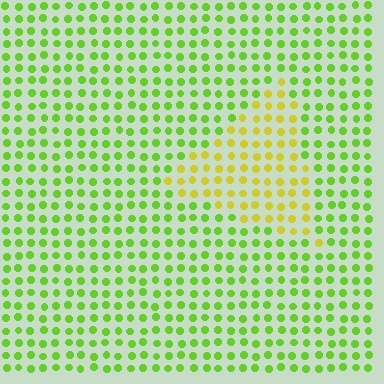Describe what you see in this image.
The image is filled with small lime elements in a uniform arrangement. A triangle-shaped region is visible where the elements are tinted to a slightly different hue, forming a subtle color boundary.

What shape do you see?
I see a triangle.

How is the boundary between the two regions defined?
The boundary is defined purely by a slight shift in hue (about 40 degrees). Spacing, size, and orientation are identical on both sides.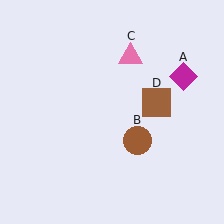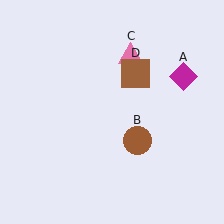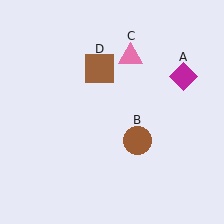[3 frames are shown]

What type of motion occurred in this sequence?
The brown square (object D) rotated counterclockwise around the center of the scene.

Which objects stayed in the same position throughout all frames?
Magenta diamond (object A) and brown circle (object B) and pink triangle (object C) remained stationary.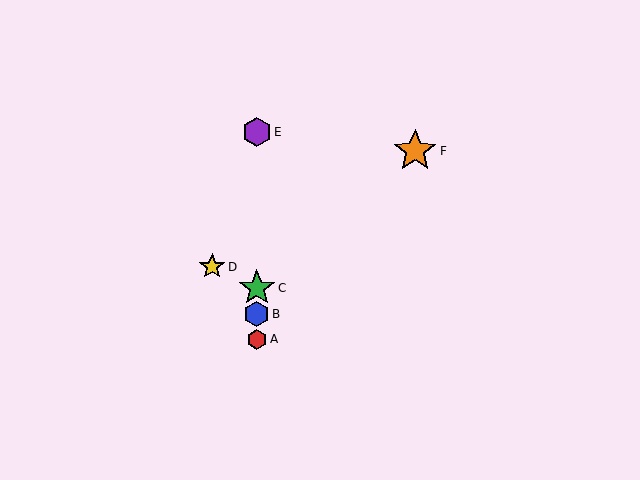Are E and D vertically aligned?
No, E is at x≈257 and D is at x≈212.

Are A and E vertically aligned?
Yes, both are at x≈257.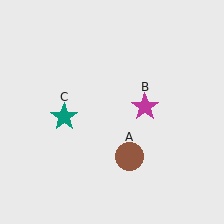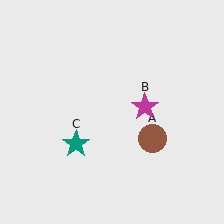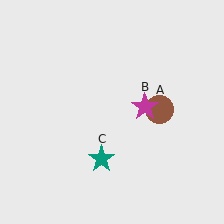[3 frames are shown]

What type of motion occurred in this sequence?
The brown circle (object A), teal star (object C) rotated counterclockwise around the center of the scene.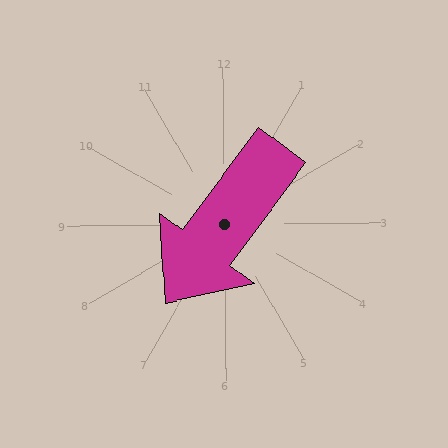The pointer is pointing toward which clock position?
Roughly 7 o'clock.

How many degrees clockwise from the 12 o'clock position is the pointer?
Approximately 217 degrees.